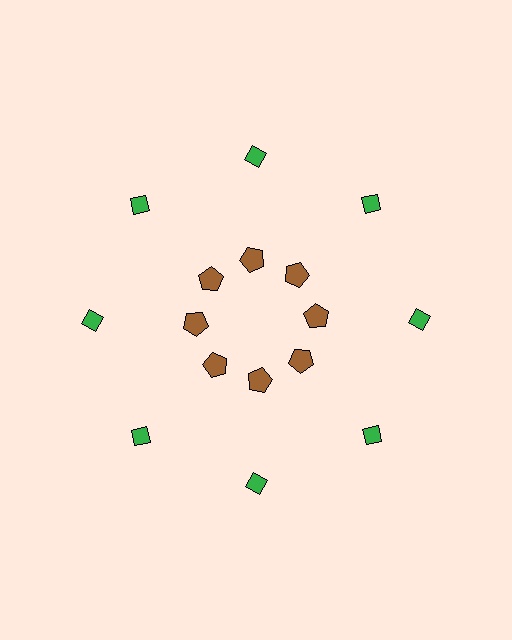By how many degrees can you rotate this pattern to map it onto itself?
The pattern maps onto itself every 45 degrees of rotation.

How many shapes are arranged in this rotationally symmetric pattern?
There are 16 shapes, arranged in 8 groups of 2.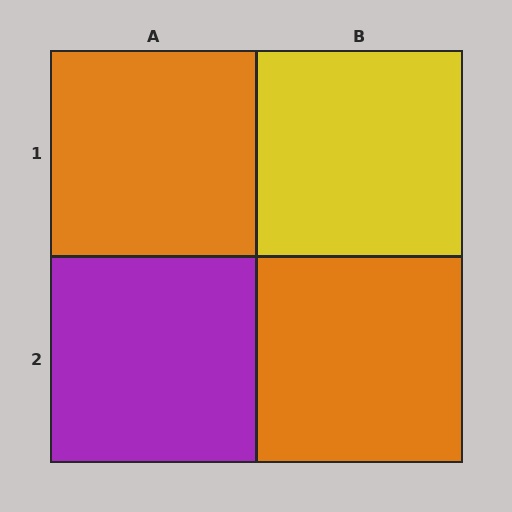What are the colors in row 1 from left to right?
Orange, yellow.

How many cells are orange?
2 cells are orange.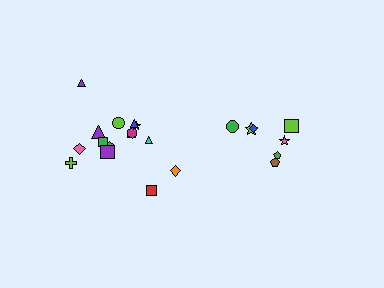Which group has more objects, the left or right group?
The left group.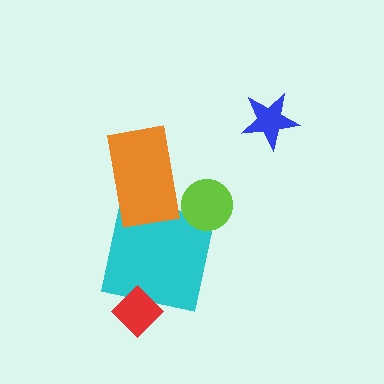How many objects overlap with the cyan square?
2 objects overlap with the cyan square.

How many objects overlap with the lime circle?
0 objects overlap with the lime circle.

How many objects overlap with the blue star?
0 objects overlap with the blue star.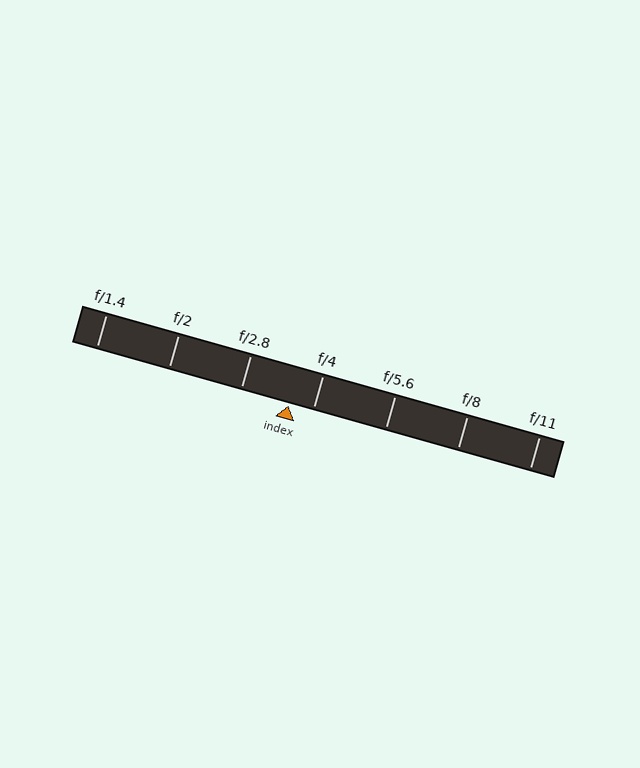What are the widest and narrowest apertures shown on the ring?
The widest aperture shown is f/1.4 and the narrowest is f/11.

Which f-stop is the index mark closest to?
The index mark is closest to f/4.